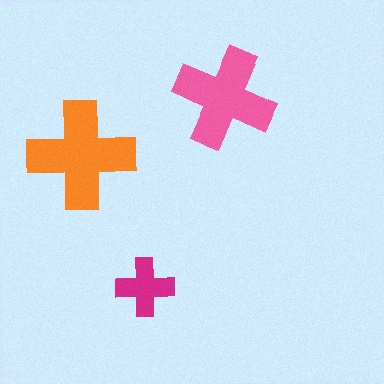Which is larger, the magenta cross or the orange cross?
The orange one.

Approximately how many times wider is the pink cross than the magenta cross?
About 1.5 times wider.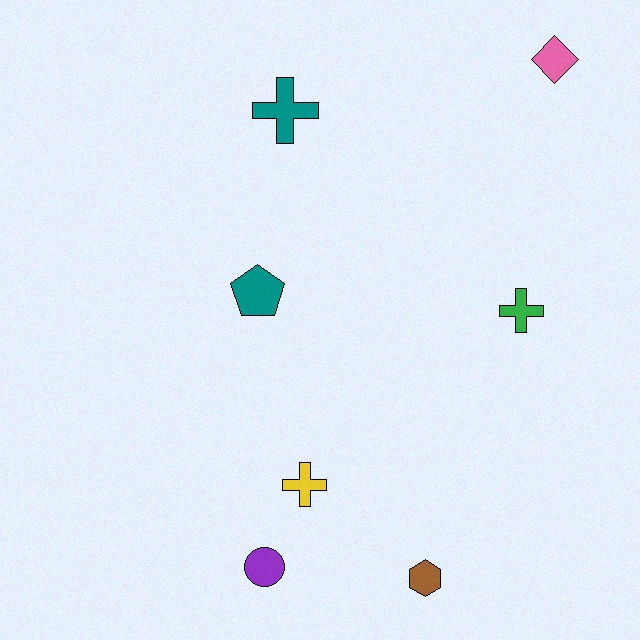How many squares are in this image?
There are no squares.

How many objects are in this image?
There are 7 objects.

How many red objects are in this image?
There are no red objects.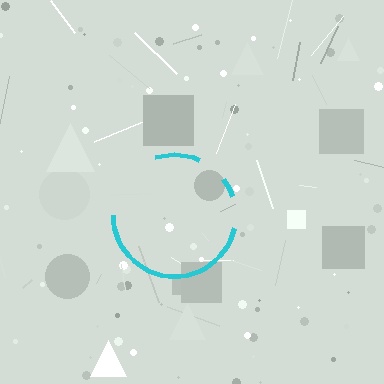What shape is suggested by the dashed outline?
The dashed outline suggests a circle.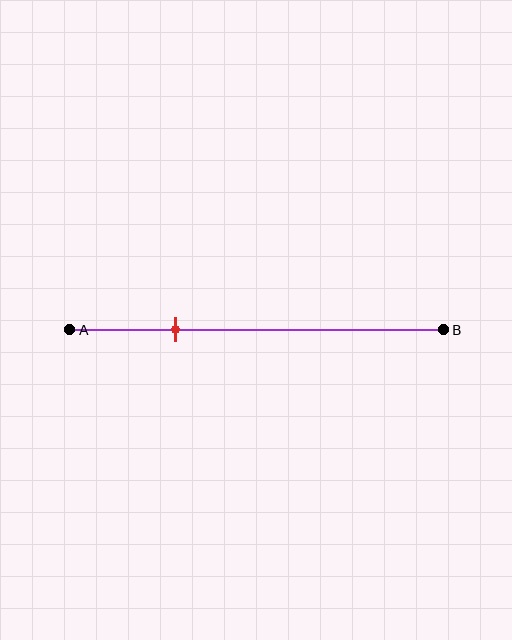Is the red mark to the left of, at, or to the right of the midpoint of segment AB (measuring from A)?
The red mark is to the left of the midpoint of segment AB.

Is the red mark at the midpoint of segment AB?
No, the mark is at about 30% from A, not at the 50% midpoint.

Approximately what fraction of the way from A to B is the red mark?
The red mark is approximately 30% of the way from A to B.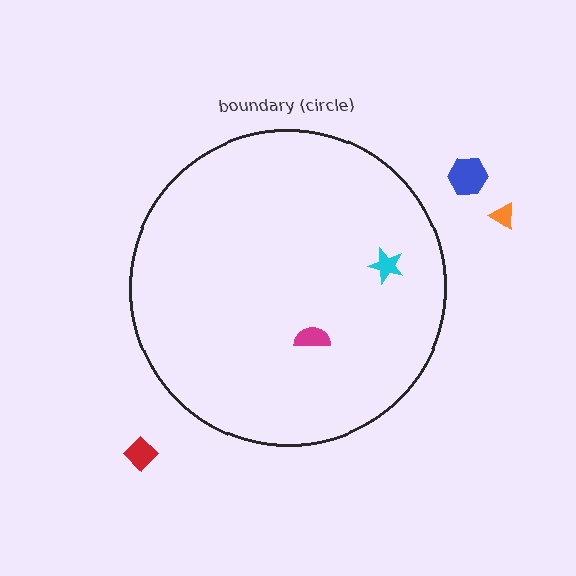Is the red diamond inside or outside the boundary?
Outside.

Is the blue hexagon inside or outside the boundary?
Outside.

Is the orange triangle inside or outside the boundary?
Outside.